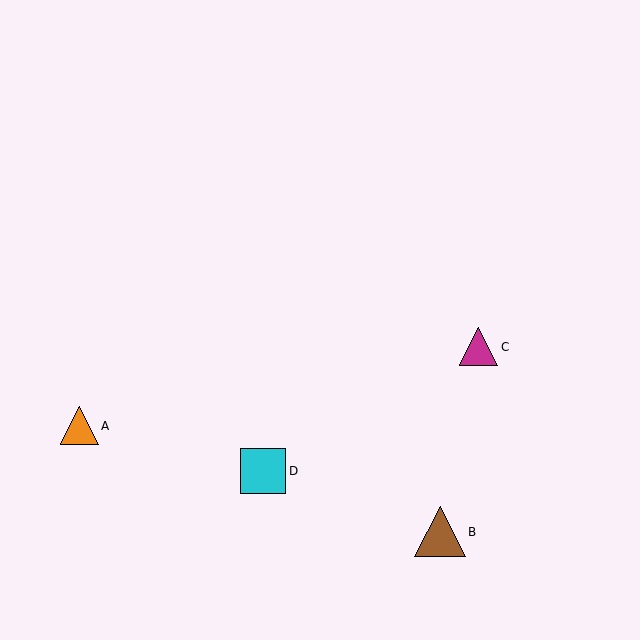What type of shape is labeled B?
Shape B is a brown triangle.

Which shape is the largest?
The brown triangle (labeled B) is the largest.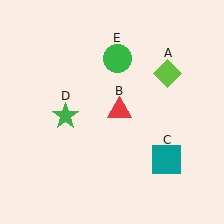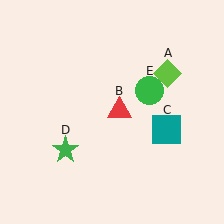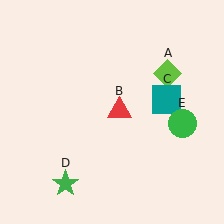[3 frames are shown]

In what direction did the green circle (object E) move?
The green circle (object E) moved down and to the right.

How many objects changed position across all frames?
3 objects changed position: teal square (object C), green star (object D), green circle (object E).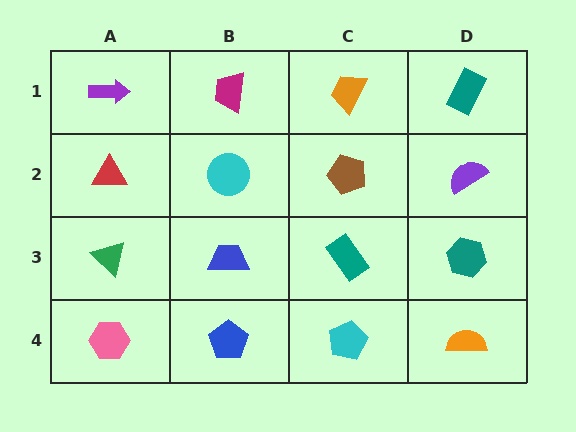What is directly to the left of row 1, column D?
An orange trapezoid.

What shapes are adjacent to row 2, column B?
A magenta trapezoid (row 1, column B), a blue trapezoid (row 3, column B), a red triangle (row 2, column A), a brown pentagon (row 2, column C).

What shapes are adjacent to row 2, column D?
A teal rectangle (row 1, column D), a teal hexagon (row 3, column D), a brown pentagon (row 2, column C).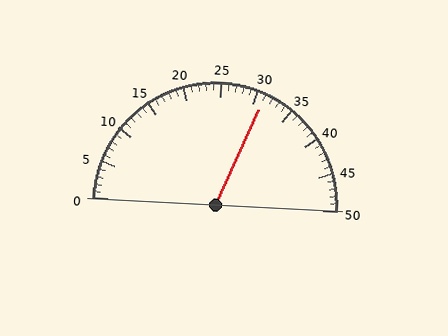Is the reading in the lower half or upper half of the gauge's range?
The reading is in the upper half of the range (0 to 50).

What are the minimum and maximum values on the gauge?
The gauge ranges from 0 to 50.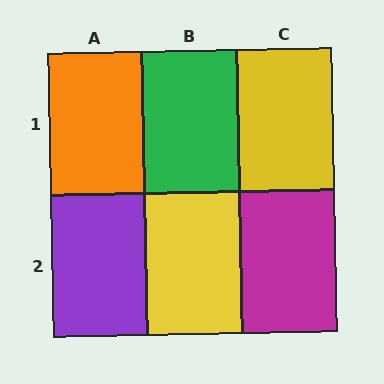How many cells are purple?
1 cell is purple.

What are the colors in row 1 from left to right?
Orange, green, yellow.